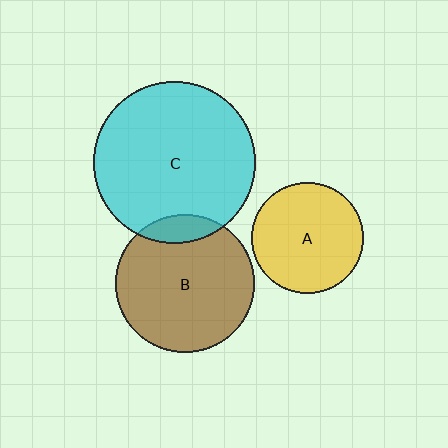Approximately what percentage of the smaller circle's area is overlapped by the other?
Approximately 10%.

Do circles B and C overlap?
Yes.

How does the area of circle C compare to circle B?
Approximately 1.4 times.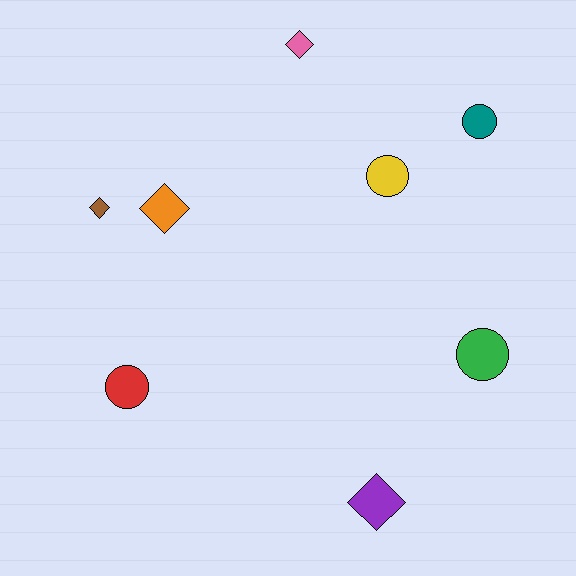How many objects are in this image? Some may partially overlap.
There are 8 objects.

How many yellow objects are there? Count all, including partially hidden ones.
There is 1 yellow object.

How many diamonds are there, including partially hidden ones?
There are 4 diamonds.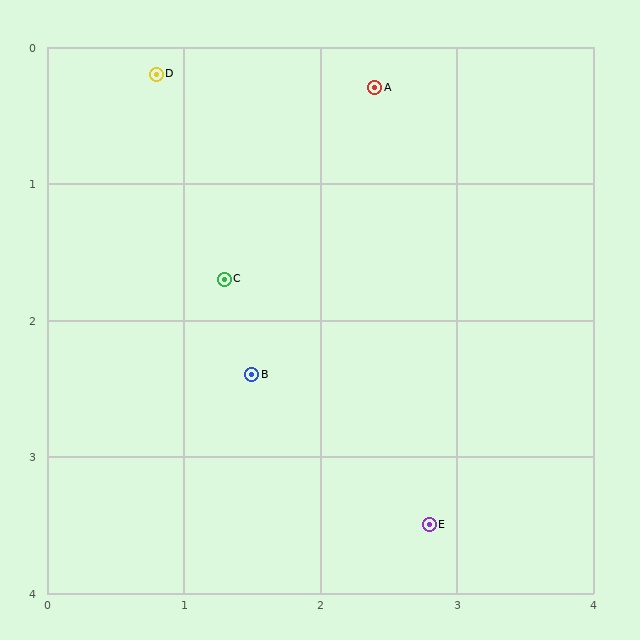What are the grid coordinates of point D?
Point D is at approximately (0.8, 0.2).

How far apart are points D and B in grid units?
Points D and B are about 2.3 grid units apart.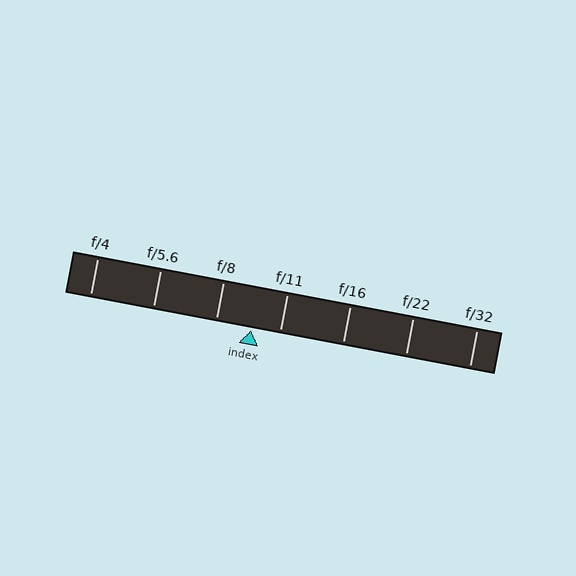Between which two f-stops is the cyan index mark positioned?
The index mark is between f/8 and f/11.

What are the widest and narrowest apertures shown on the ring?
The widest aperture shown is f/4 and the narrowest is f/32.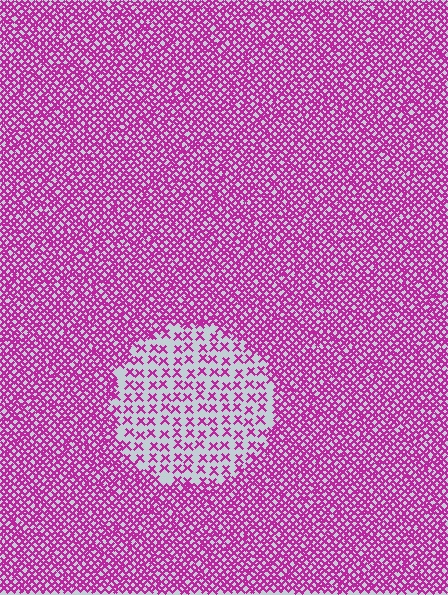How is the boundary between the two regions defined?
The boundary is defined by a change in element density (approximately 2.9x ratio). All elements are the same color, size, and shape.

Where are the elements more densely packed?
The elements are more densely packed outside the circle boundary.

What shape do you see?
I see a circle.